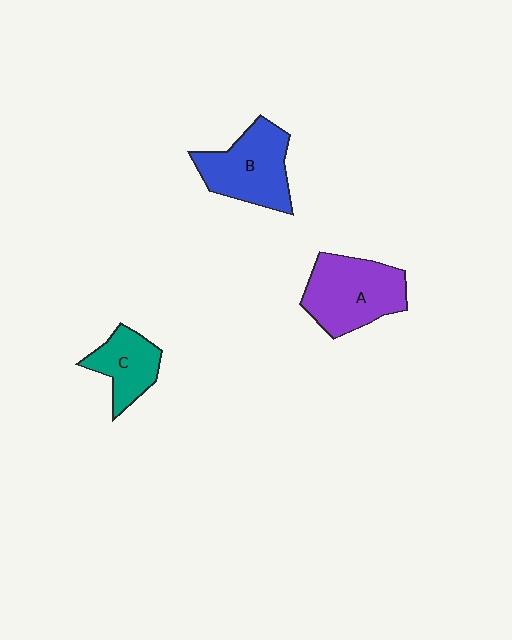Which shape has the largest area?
Shape A (purple).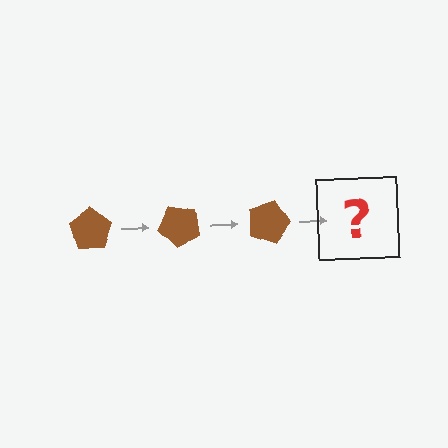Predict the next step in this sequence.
The next step is a brown pentagon rotated 135 degrees.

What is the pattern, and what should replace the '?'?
The pattern is that the pentagon rotates 45 degrees each step. The '?' should be a brown pentagon rotated 135 degrees.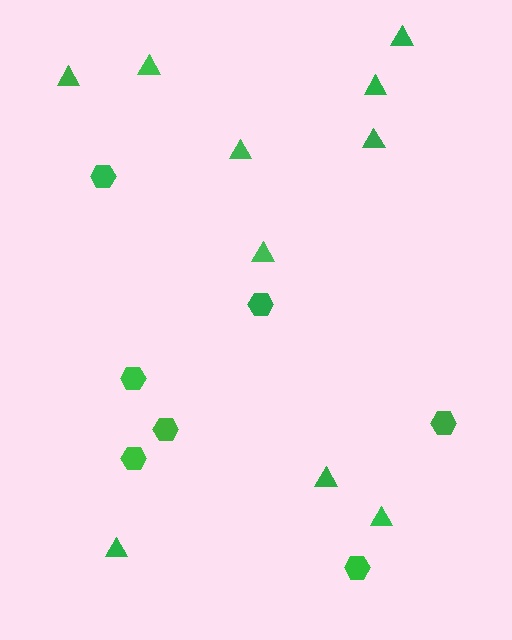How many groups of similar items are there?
There are 2 groups: one group of hexagons (7) and one group of triangles (10).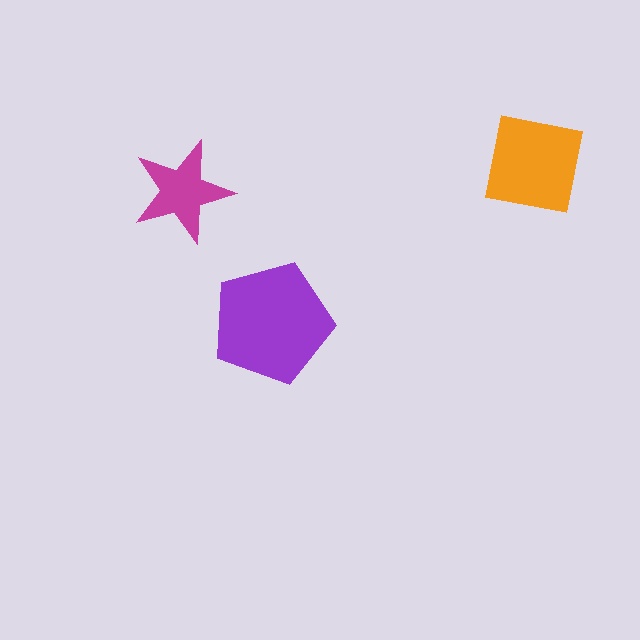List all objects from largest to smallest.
The purple pentagon, the orange square, the magenta star.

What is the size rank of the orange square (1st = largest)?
2nd.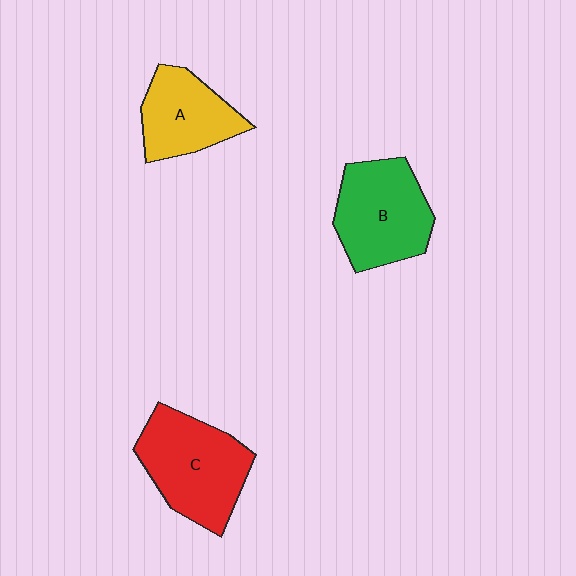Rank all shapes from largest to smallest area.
From largest to smallest: C (red), B (green), A (yellow).